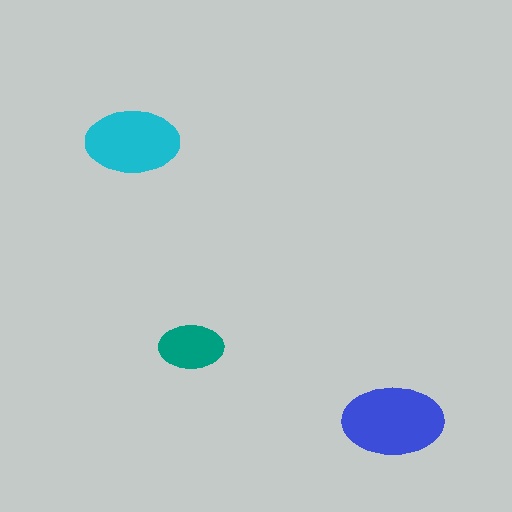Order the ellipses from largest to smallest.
the blue one, the cyan one, the teal one.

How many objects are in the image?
There are 3 objects in the image.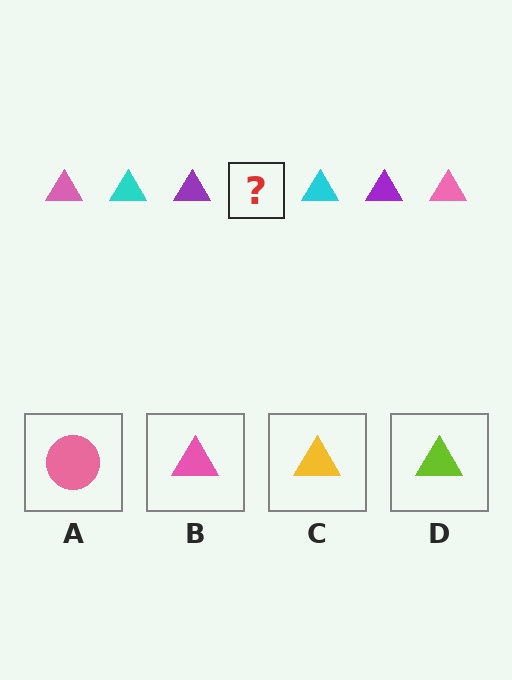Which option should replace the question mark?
Option B.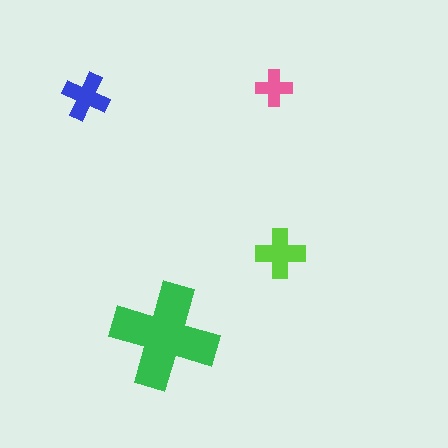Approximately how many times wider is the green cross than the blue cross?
About 2 times wider.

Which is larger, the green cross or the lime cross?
The green one.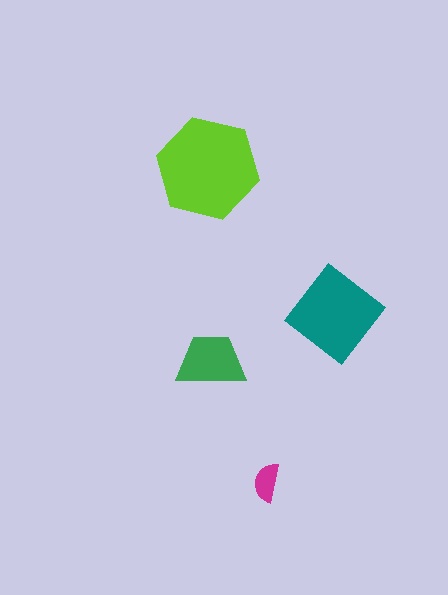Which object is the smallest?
The magenta semicircle.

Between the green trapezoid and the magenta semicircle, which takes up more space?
The green trapezoid.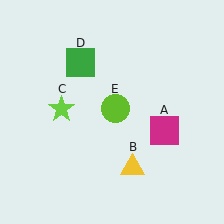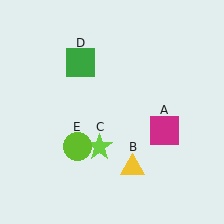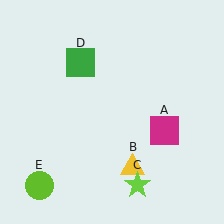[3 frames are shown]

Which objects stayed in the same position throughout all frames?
Magenta square (object A) and yellow triangle (object B) and green square (object D) remained stationary.